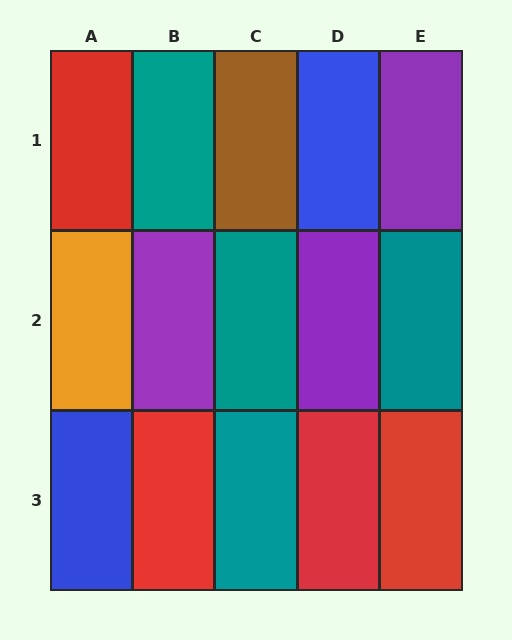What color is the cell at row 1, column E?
Purple.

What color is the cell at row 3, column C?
Teal.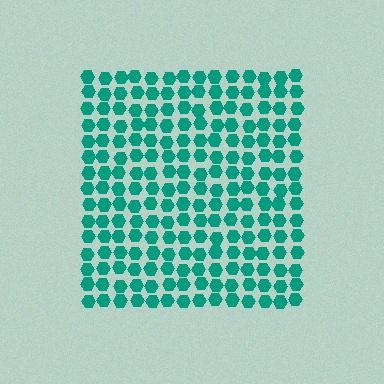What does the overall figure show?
The overall figure shows a square.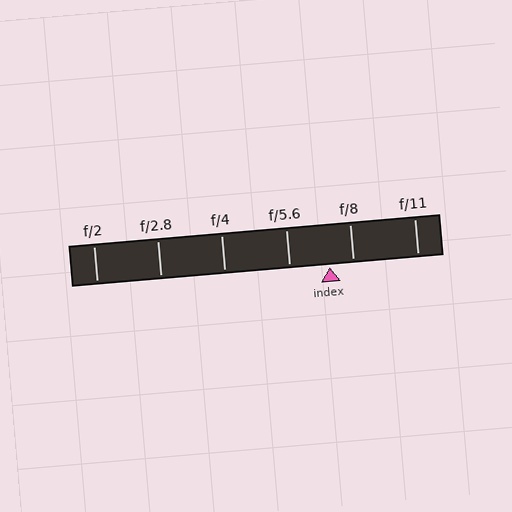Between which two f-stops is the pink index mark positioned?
The index mark is between f/5.6 and f/8.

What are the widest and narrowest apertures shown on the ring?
The widest aperture shown is f/2 and the narrowest is f/11.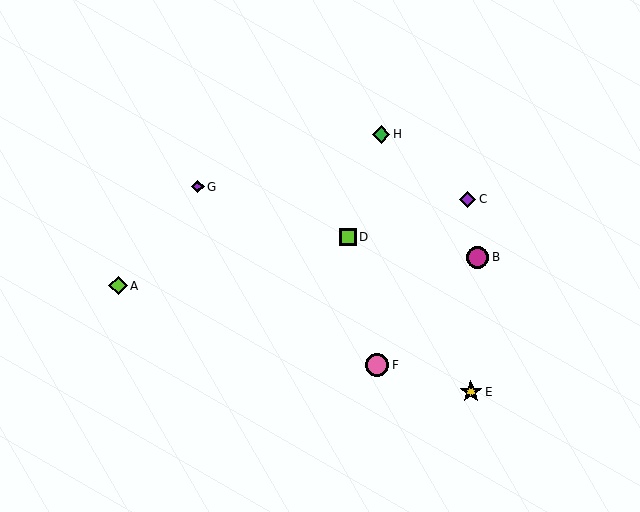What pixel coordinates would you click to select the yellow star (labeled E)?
Click at (471, 392) to select the yellow star E.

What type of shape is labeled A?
Shape A is a lime diamond.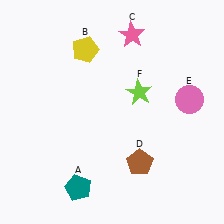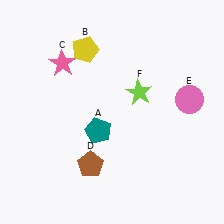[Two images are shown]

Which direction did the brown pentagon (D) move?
The brown pentagon (D) moved left.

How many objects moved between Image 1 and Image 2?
3 objects moved between the two images.